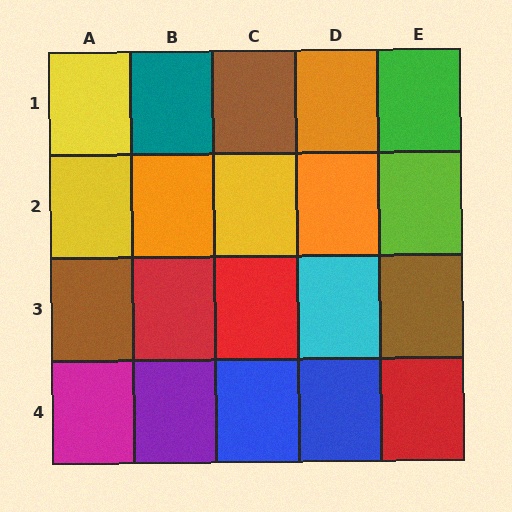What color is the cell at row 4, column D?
Blue.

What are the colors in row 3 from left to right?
Brown, red, red, cyan, brown.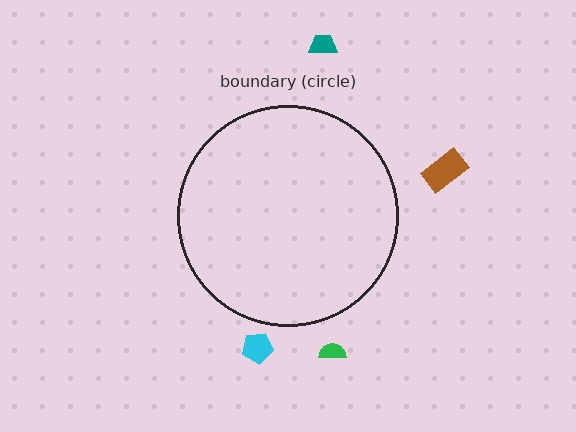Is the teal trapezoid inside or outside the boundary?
Outside.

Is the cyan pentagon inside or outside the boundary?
Outside.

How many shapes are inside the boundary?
0 inside, 4 outside.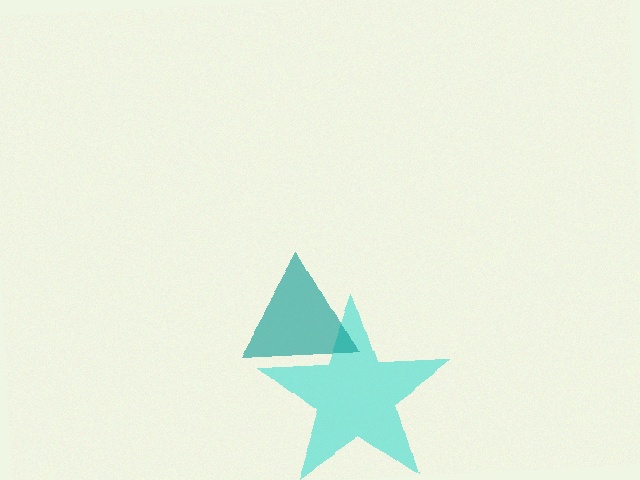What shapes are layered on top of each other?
The layered shapes are: a cyan star, a teal triangle.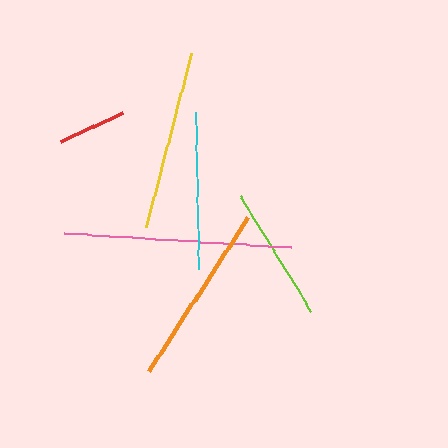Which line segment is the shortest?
The red line is the shortest at approximately 68 pixels.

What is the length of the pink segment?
The pink segment is approximately 227 pixels long.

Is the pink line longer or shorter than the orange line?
The pink line is longer than the orange line.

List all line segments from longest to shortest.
From longest to shortest: pink, orange, yellow, cyan, lime, red.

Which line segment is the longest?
The pink line is the longest at approximately 227 pixels.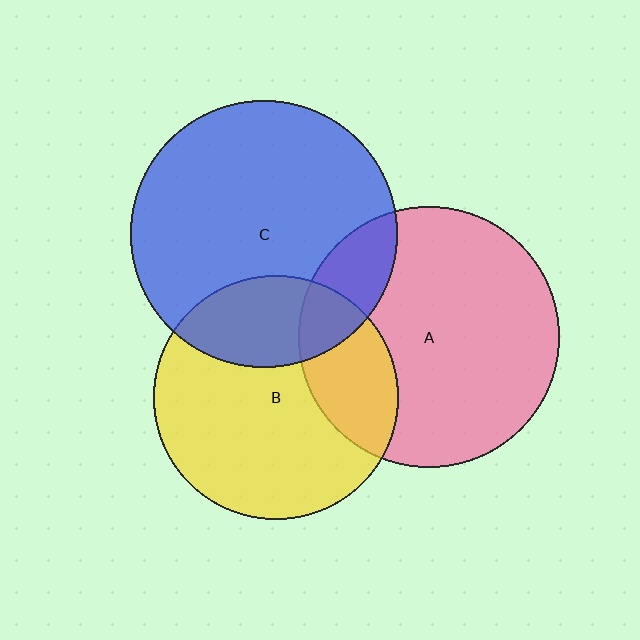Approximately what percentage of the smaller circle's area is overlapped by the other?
Approximately 25%.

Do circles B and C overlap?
Yes.